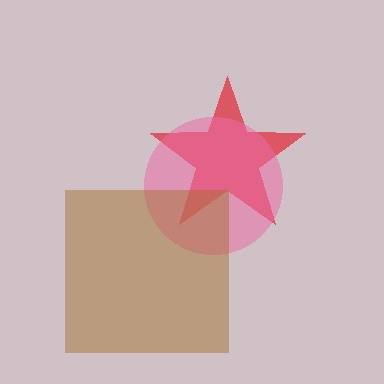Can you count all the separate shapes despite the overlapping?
Yes, there are 3 separate shapes.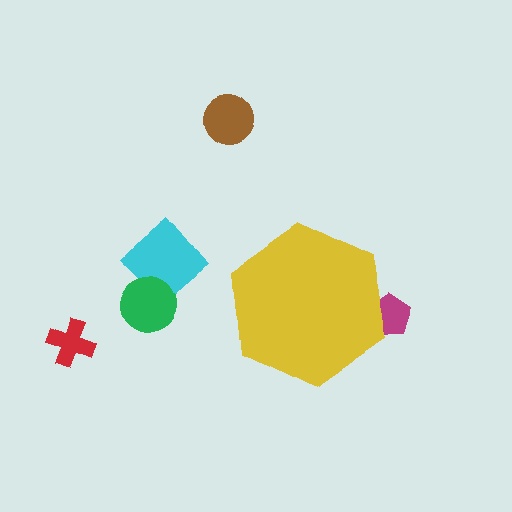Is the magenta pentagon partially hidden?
Yes, the magenta pentagon is partially hidden behind the yellow hexagon.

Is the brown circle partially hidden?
No, the brown circle is fully visible.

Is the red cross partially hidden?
No, the red cross is fully visible.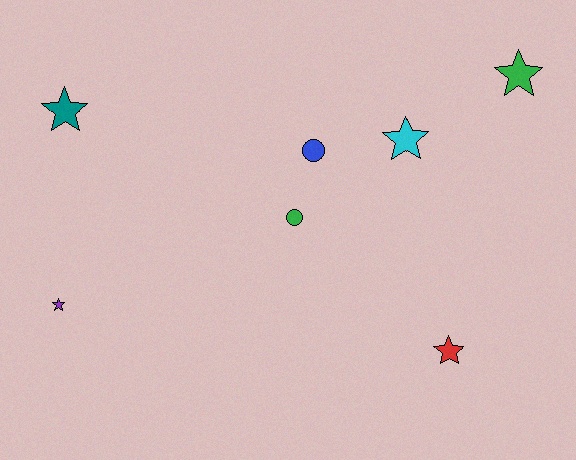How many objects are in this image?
There are 7 objects.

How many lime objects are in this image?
There are no lime objects.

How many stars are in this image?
There are 5 stars.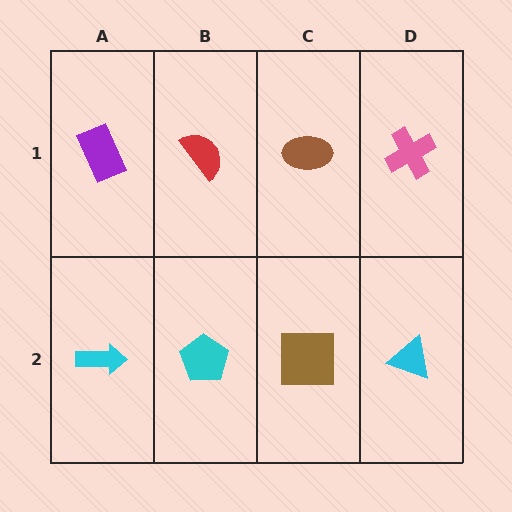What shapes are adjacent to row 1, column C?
A brown square (row 2, column C), a red semicircle (row 1, column B), a pink cross (row 1, column D).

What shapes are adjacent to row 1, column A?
A cyan arrow (row 2, column A), a red semicircle (row 1, column B).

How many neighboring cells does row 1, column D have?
2.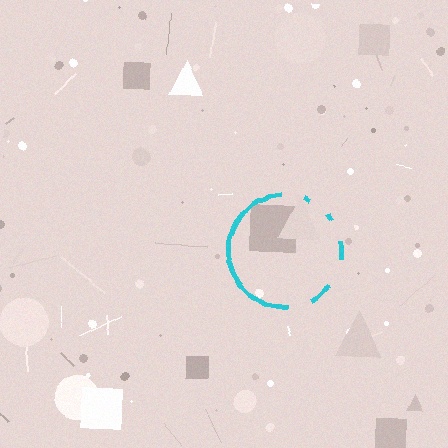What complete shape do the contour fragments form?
The contour fragments form a circle.